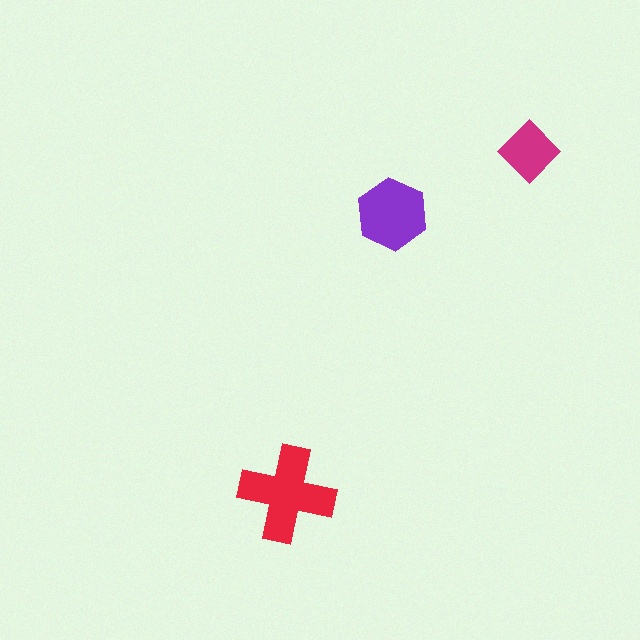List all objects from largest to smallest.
The red cross, the purple hexagon, the magenta diamond.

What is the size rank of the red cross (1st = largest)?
1st.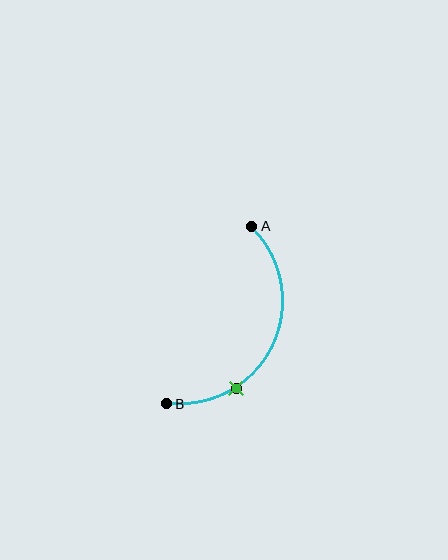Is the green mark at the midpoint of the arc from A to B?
No. The green mark lies on the arc but is closer to endpoint B. The arc midpoint would be at the point on the curve equidistant along the arc from both A and B.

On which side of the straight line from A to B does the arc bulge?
The arc bulges to the right of the straight line connecting A and B.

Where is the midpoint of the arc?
The arc midpoint is the point on the curve farthest from the straight line joining A and B. It sits to the right of that line.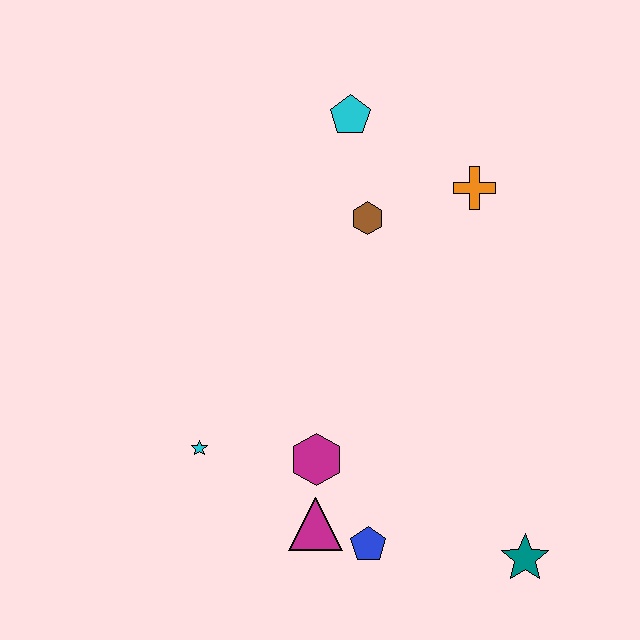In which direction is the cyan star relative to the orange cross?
The cyan star is to the left of the orange cross.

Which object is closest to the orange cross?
The brown hexagon is closest to the orange cross.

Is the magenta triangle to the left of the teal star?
Yes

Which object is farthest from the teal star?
The cyan pentagon is farthest from the teal star.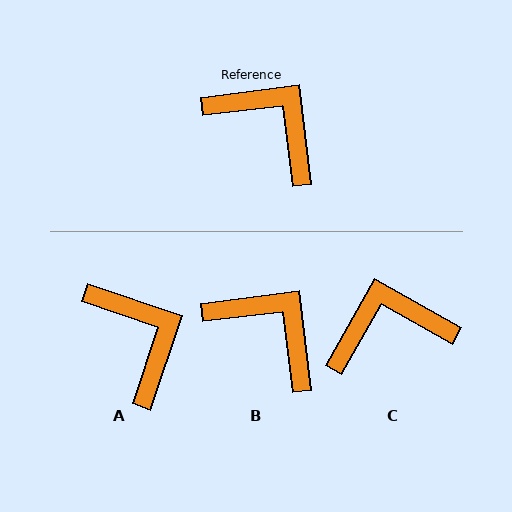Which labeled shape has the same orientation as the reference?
B.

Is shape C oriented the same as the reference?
No, it is off by about 53 degrees.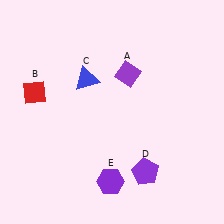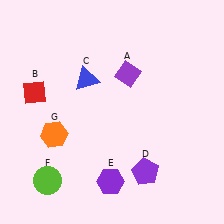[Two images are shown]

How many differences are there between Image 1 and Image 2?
There are 2 differences between the two images.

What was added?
A lime circle (F), an orange hexagon (G) were added in Image 2.